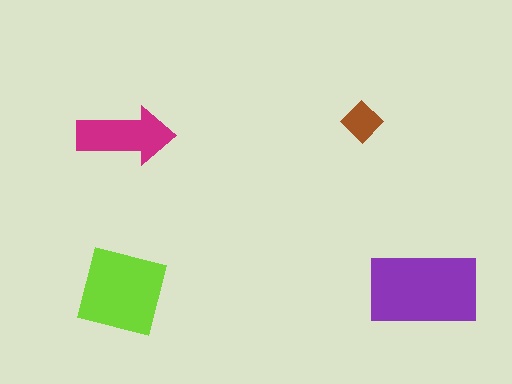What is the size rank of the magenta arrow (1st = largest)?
3rd.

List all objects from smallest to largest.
The brown diamond, the magenta arrow, the lime square, the purple rectangle.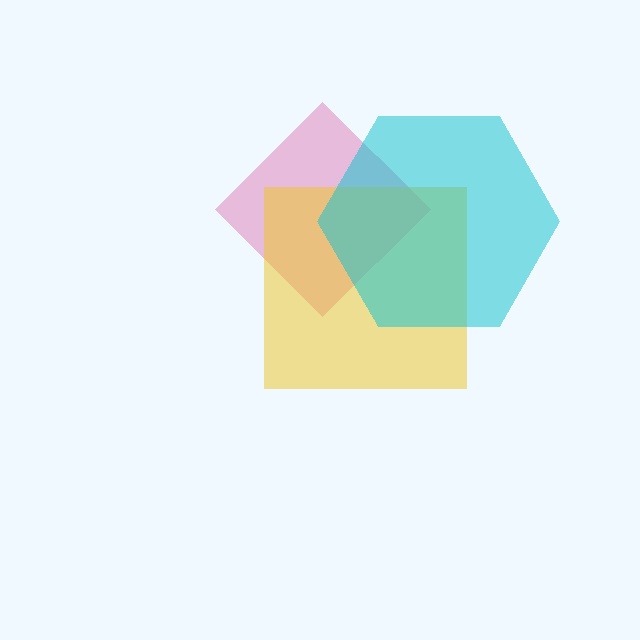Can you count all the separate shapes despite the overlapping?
Yes, there are 3 separate shapes.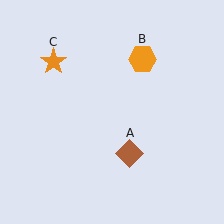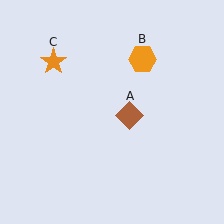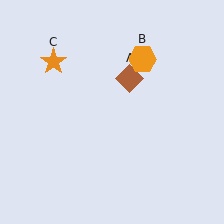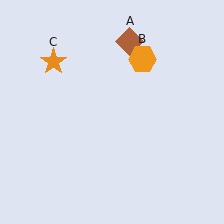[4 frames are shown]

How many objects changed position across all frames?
1 object changed position: brown diamond (object A).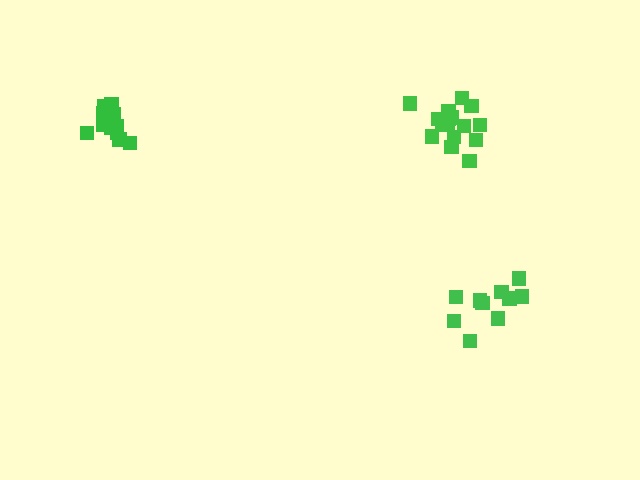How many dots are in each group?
Group 1: 11 dots, Group 2: 10 dots, Group 3: 16 dots (37 total).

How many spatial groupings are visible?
There are 3 spatial groupings.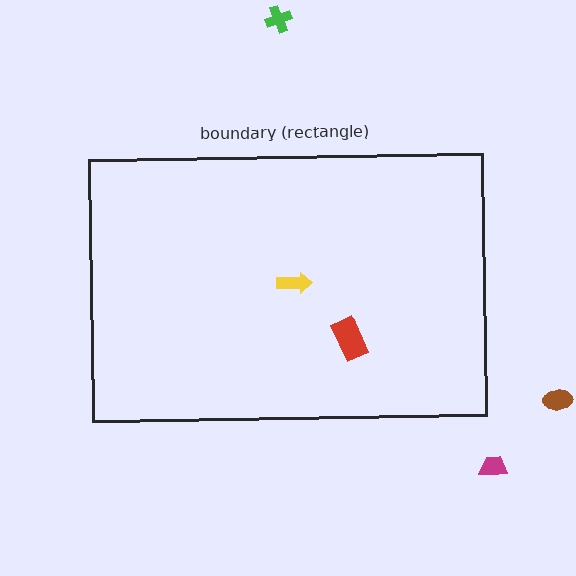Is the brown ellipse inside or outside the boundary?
Outside.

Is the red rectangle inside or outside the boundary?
Inside.